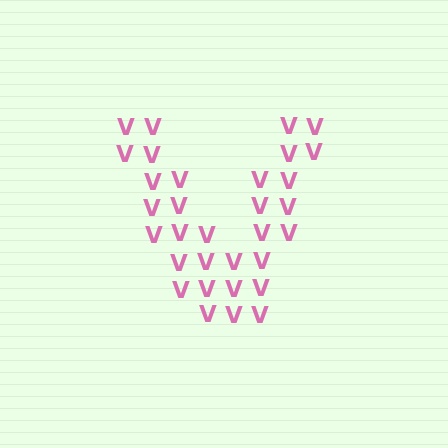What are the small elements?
The small elements are letter V's.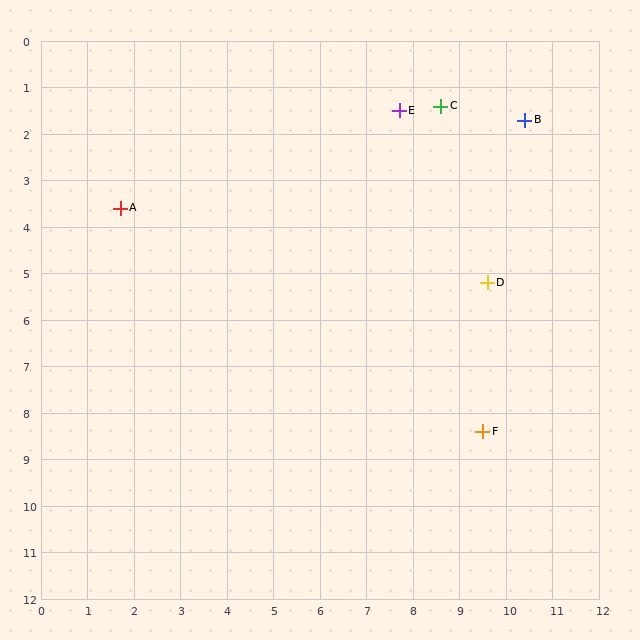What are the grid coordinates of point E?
Point E is at approximately (7.7, 1.5).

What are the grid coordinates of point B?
Point B is at approximately (10.4, 1.7).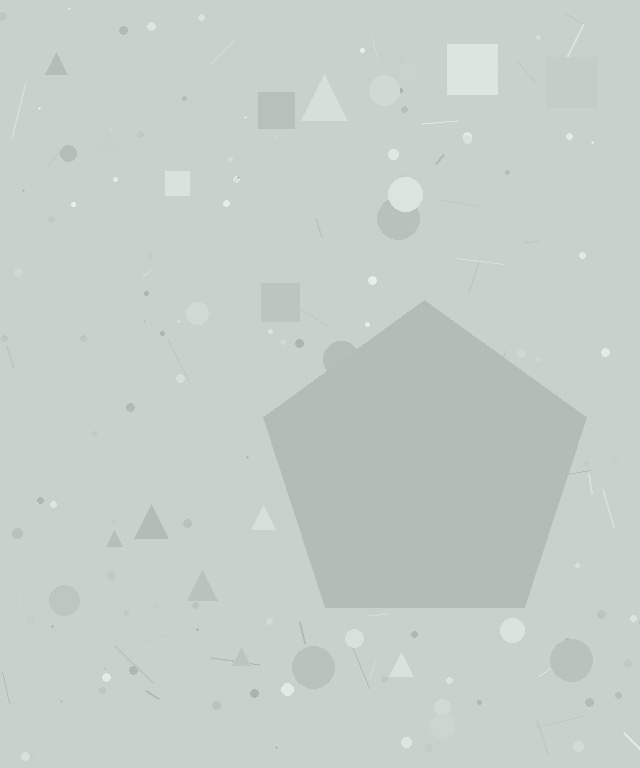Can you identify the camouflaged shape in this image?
The camouflaged shape is a pentagon.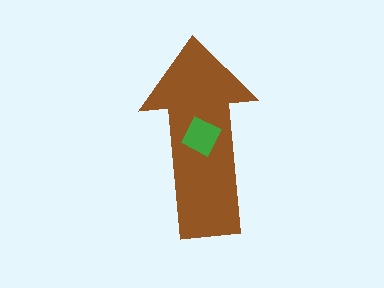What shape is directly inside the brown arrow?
The green diamond.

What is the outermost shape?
The brown arrow.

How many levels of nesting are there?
2.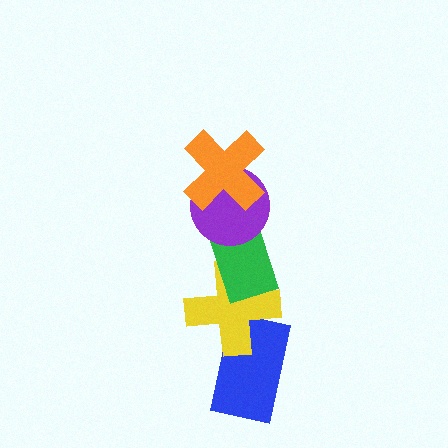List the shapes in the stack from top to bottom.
From top to bottom: the orange cross, the purple circle, the green rectangle, the yellow cross, the blue rectangle.